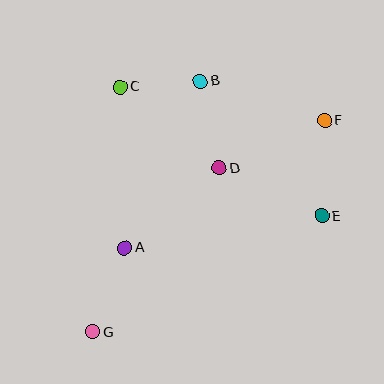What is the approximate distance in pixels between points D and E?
The distance between D and E is approximately 113 pixels.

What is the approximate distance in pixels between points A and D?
The distance between A and D is approximately 123 pixels.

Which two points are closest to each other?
Points B and C are closest to each other.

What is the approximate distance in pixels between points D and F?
The distance between D and F is approximately 116 pixels.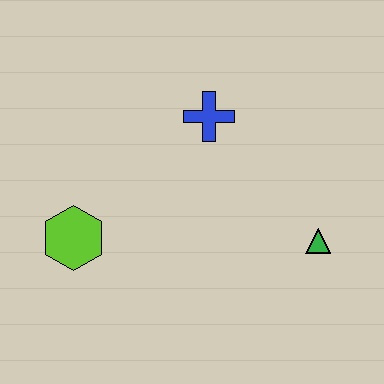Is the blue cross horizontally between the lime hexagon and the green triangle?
Yes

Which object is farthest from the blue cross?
The lime hexagon is farthest from the blue cross.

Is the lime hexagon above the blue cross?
No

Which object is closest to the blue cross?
The green triangle is closest to the blue cross.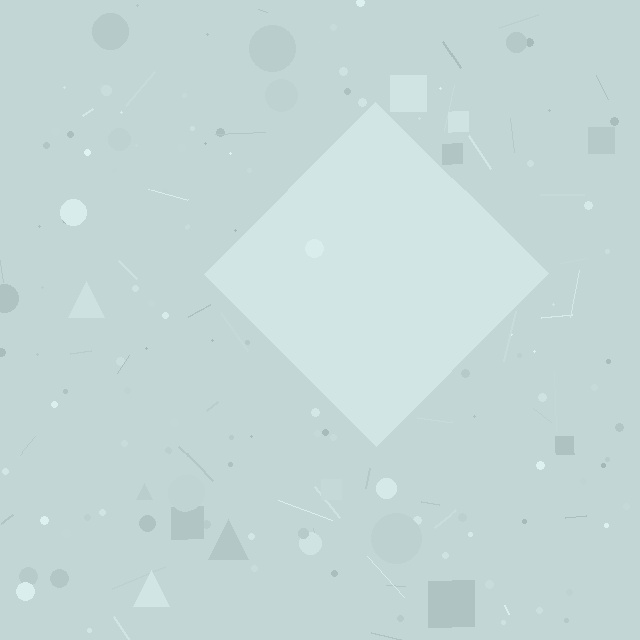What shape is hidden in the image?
A diamond is hidden in the image.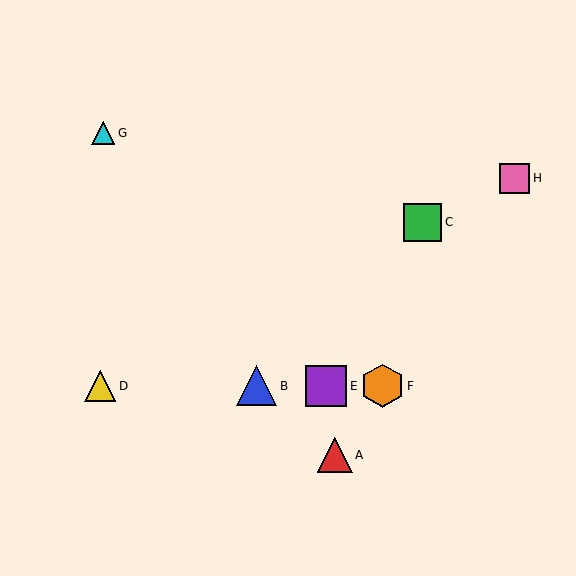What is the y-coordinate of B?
Object B is at y≈386.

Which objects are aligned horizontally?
Objects B, D, E, F are aligned horizontally.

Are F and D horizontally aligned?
Yes, both are at y≈386.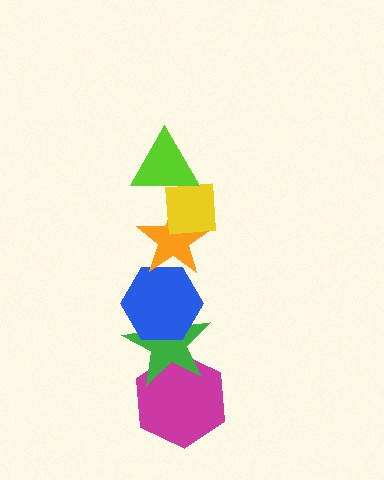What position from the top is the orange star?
The orange star is 3rd from the top.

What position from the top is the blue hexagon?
The blue hexagon is 4th from the top.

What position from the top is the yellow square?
The yellow square is 2nd from the top.